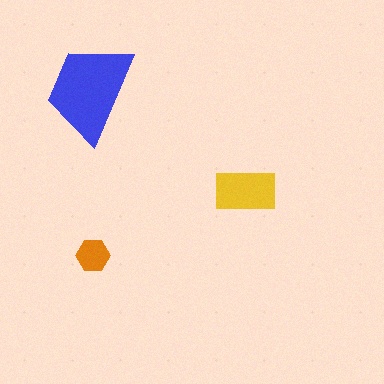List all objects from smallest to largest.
The orange hexagon, the yellow rectangle, the blue trapezoid.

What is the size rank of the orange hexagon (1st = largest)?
3rd.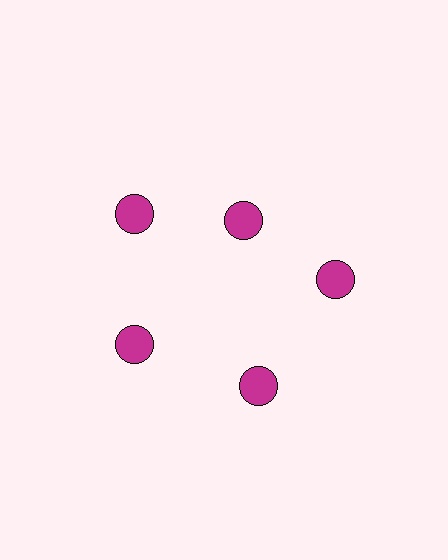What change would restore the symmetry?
The symmetry would be restored by moving it outward, back onto the ring so that all 5 circles sit at equal angles and equal distance from the center.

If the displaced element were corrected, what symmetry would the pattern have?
It would have 5-fold rotational symmetry — the pattern would map onto itself every 72 degrees.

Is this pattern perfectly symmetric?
No. The 5 magenta circles are arranged in a ring, but one element near the 1 o'clock position is pulled inward toward the center, breaking the 5-fold rotational symmetry.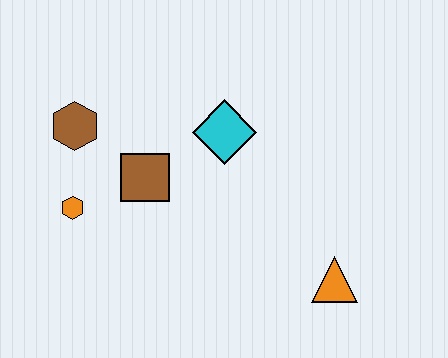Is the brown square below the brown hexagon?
Yes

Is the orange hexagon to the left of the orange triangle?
Yes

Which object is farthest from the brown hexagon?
The orange triangle is farthest from the brown hexagon.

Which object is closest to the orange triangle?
The cyan diamond is closest to the orange triangle.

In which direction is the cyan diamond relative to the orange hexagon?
The cyan diamond is to the right of the orange hexagon.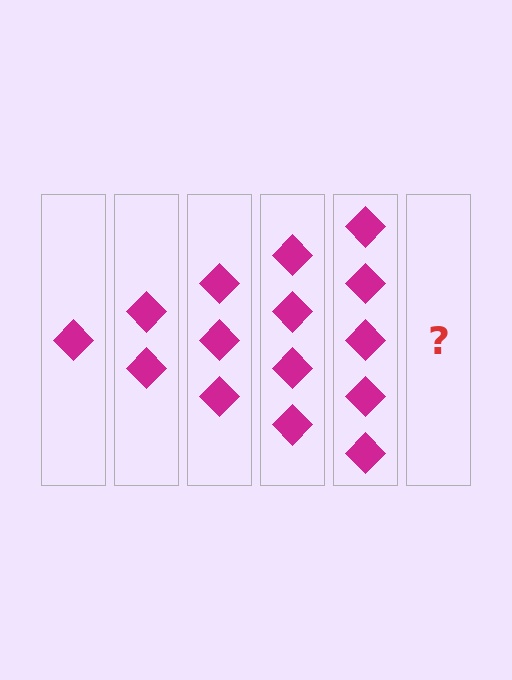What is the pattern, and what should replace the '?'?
The pattern is that each step adds one more diamond. The '?' should be 6 diamonds.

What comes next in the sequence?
The next element should be 6 diamonds.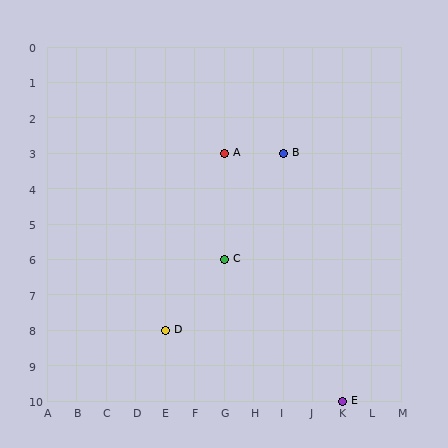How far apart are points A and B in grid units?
Points A and B are 2 columns apart.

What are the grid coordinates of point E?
Point E is at grid coordinates (K, 10).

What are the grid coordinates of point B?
Point B is at grid coordinates (I, 3).